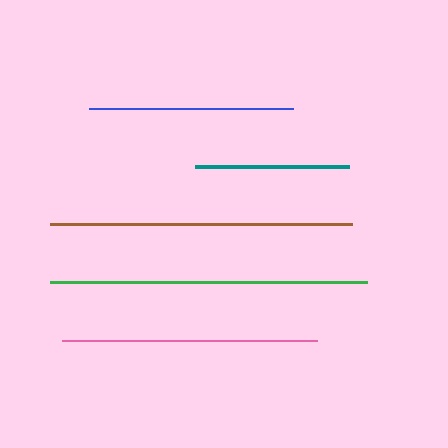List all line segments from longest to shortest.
From longest to shortest: green, brown, pink, blue, teal.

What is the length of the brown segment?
The brown segment is approximately 302 pixels long.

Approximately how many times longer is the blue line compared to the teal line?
The blue line is approximately 1.3 times the length of the teal line.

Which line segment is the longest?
The green line is the longest at approximately 317 pixels.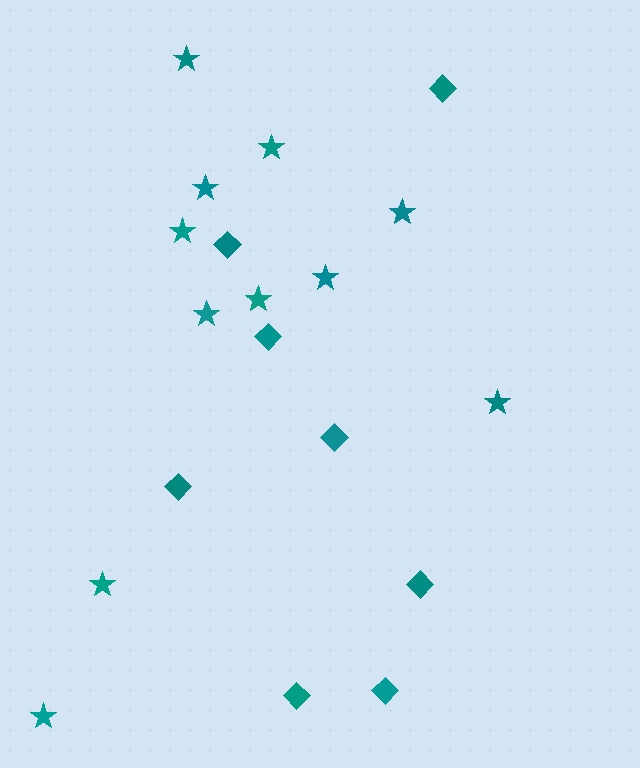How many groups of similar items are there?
There are 2 groups: one group of stars (11) and one group of diamonds (8).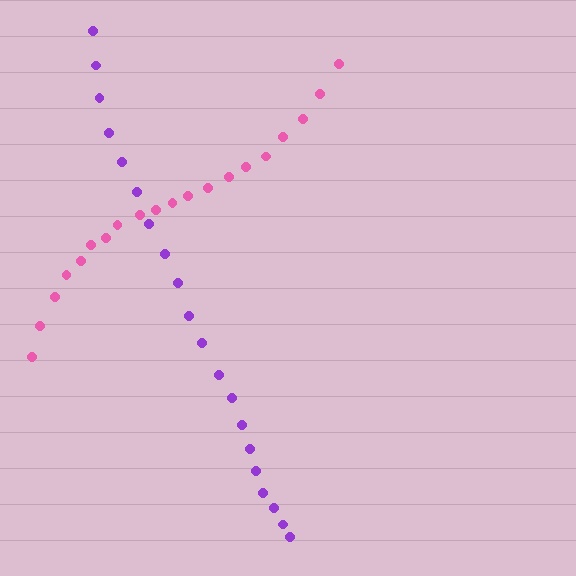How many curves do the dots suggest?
There are 2 distinct paths.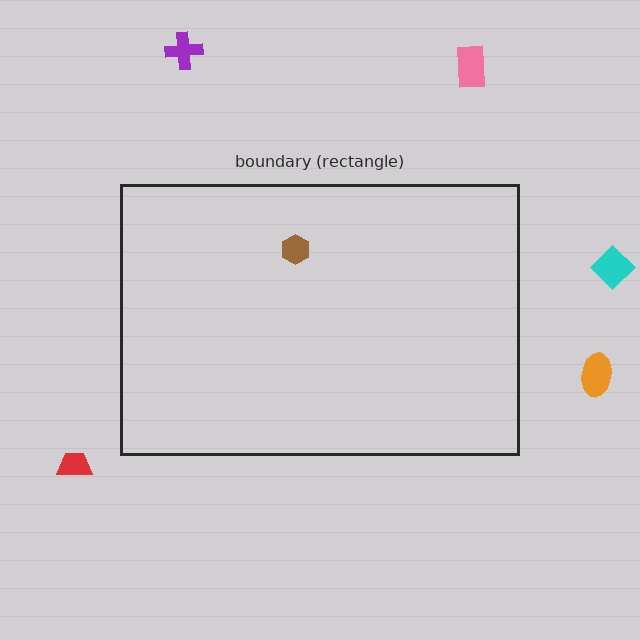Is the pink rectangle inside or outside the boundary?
Outside.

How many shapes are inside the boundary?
1 inside, 5 outside.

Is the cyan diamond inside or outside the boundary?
Outside.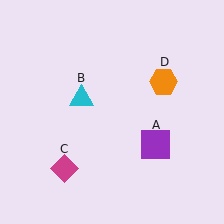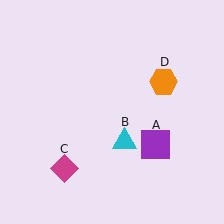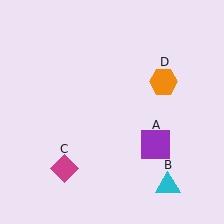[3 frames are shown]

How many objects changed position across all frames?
1 object changed position: cyan triangle (object B).